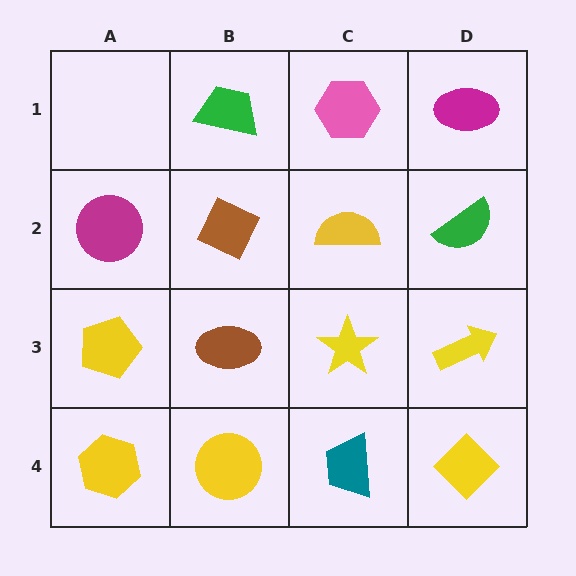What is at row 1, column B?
A green trapezoid.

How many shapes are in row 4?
4 shapes.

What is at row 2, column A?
A magenta circle.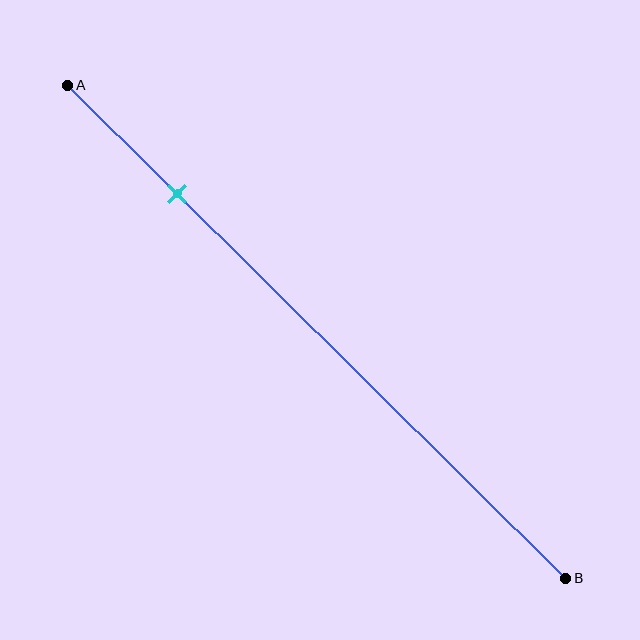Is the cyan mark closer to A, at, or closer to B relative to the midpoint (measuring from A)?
The cyan mark is closer to point A than the midpoint of segment AB.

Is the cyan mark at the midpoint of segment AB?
No, the mark is at about 20% from A, not at the 50% midpoint.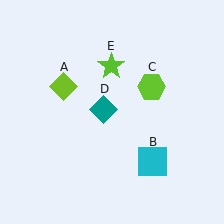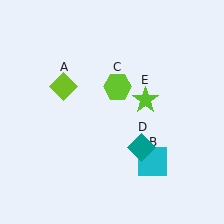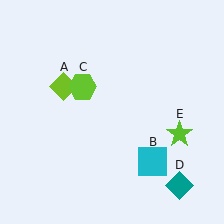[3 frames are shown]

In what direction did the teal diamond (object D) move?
The teal diamond (object D) moved down and to the right.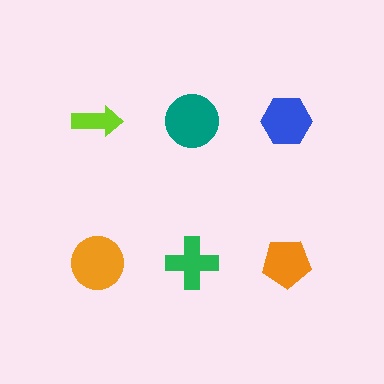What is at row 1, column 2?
A teal circle.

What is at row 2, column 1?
An orange circle.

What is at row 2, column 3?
An orange pentagon.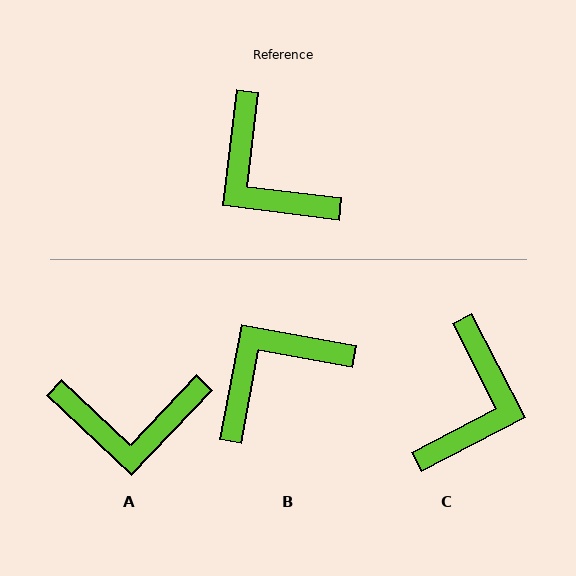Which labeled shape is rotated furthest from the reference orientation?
C, about 124 degrees away.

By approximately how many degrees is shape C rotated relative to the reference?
Approximately 124 degrees counter-clockwise.